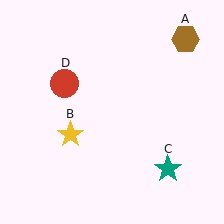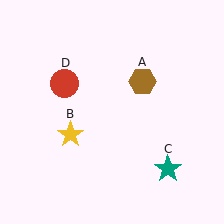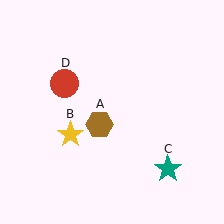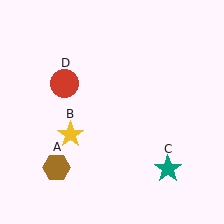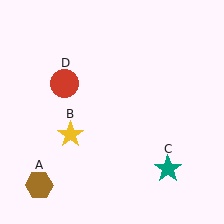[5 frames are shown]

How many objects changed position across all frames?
1 object changed position: brown hexagon (object A).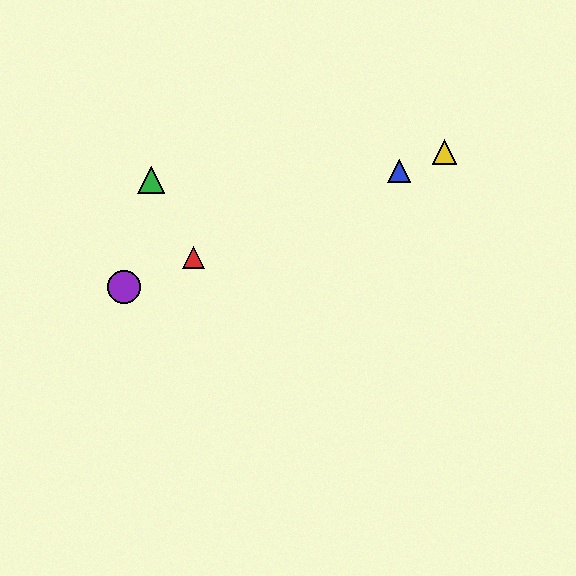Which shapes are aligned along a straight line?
The red triangle, the blue triangle, the yellow triangle, the purple circle are aligned along a straight line.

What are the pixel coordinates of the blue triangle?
The blue triangle is at (399, 171).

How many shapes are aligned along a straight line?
4 shapes (the red triangle, the blue triangle, the yellow triangle, the purple circle) are aligned along a straight line.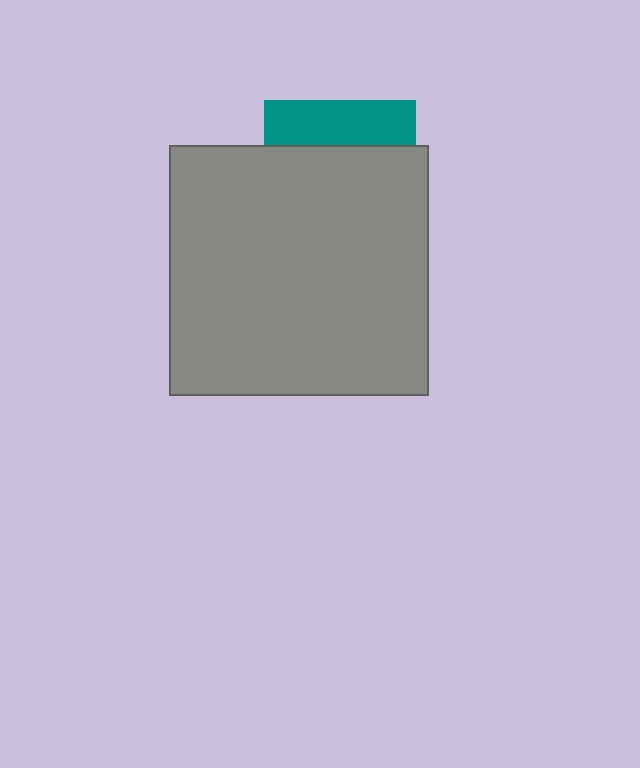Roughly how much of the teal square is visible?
A small part of it is visible (roughly 30%).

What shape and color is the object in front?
The object in front is a gray rectangle.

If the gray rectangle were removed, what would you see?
You would see the complete teal square.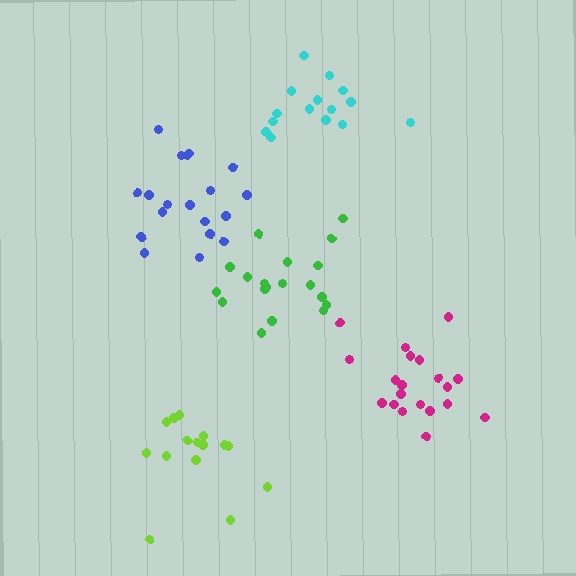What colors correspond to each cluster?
The clusters are colored: lime, cyan, blue, green, magenta.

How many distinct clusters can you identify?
There are 5 distinct clusters.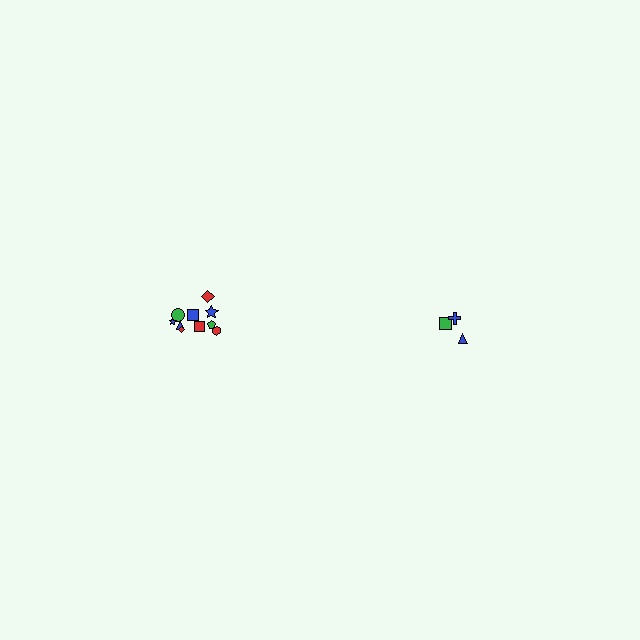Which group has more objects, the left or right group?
The left group.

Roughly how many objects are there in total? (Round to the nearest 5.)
Roughly 15 objects in total.